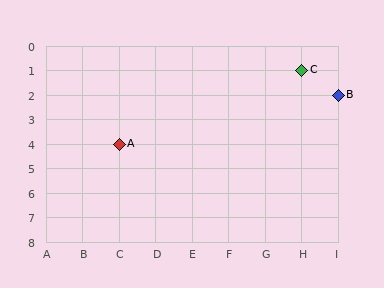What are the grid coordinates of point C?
Point C is at grid coordinates (H, 1).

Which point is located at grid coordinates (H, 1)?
Point C is at (H, 1).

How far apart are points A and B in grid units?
Points A and B are 6 columns and 2 rows apart (about 6.3 grid units diagonally).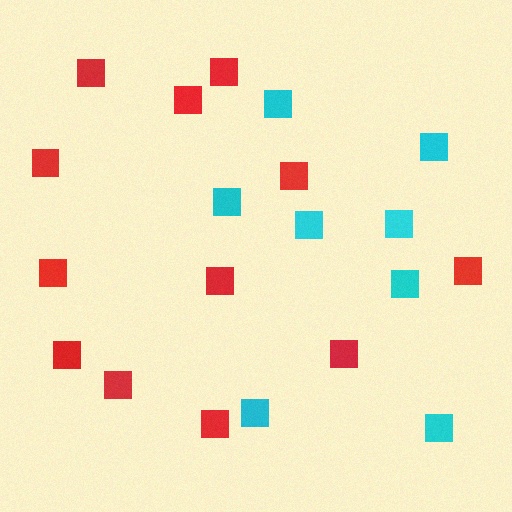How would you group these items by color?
There are 2 groups: one group of cyan squares (8) and one group of red squares (12).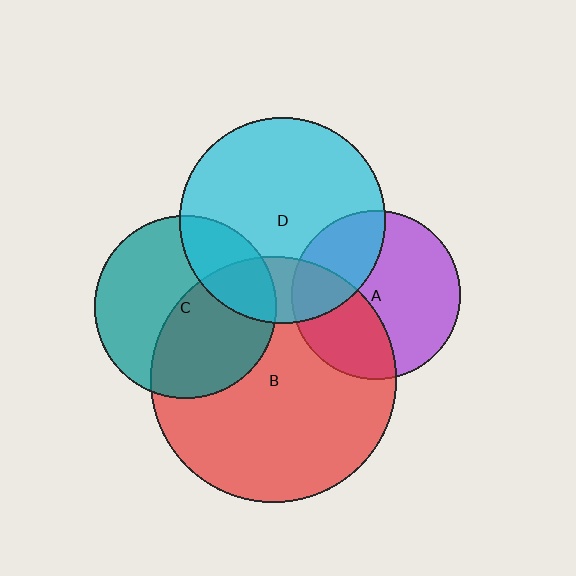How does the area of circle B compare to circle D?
Approximately 1.4 times.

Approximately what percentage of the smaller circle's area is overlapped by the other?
Approximately 20%.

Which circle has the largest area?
Circle B (red).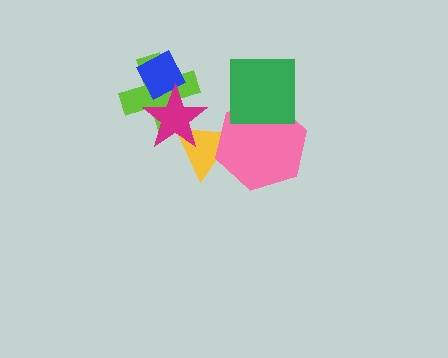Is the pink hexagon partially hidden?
Yes, it is partially covered by another shape.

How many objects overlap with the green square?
1 object overlaps with the green square.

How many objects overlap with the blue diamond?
2 objects overlap with the blue diamond.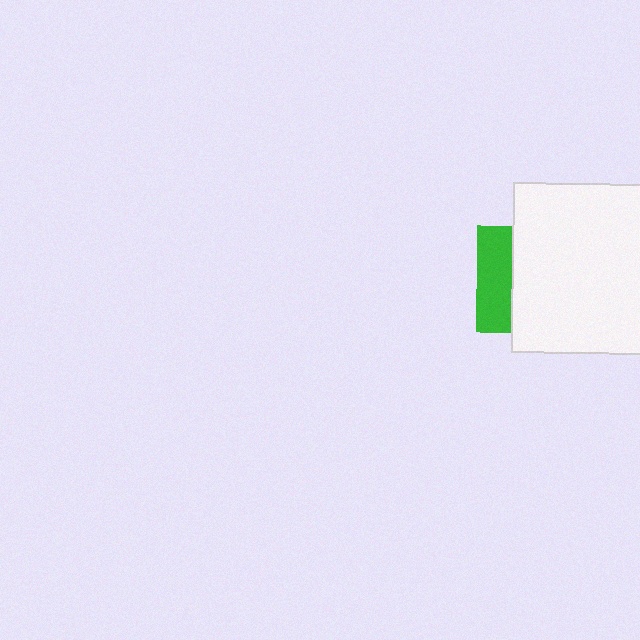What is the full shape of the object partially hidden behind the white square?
The partially hidden object is a green square.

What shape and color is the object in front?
The object in front is a white square.